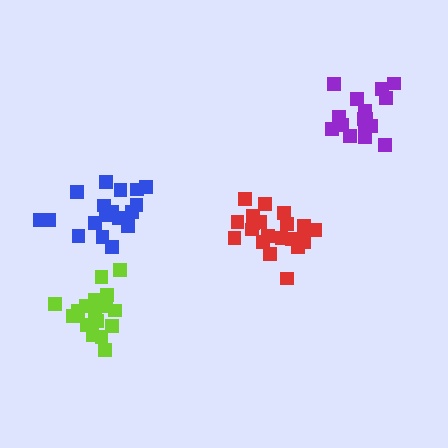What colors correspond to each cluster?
The clusters are colored: lime, red, purple, blue.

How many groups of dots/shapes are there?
There are 4 groups.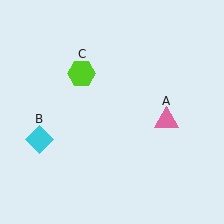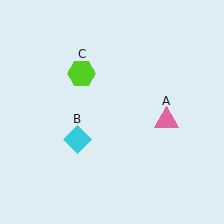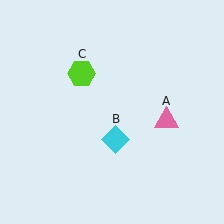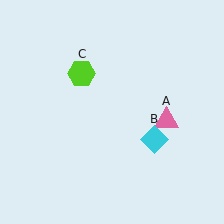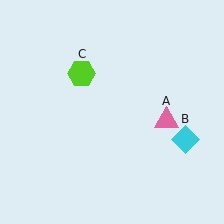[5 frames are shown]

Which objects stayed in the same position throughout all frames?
Pink triangle (object A) and lime hexagon (object C) remained stationary.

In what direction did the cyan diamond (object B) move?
The cyan diamond (object B) moved right.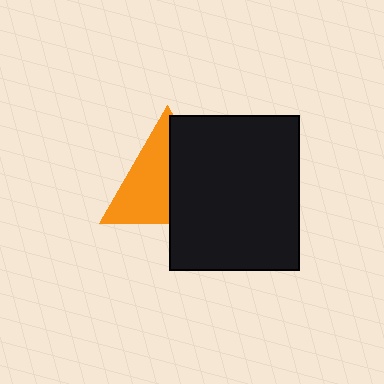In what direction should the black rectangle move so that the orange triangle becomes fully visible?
The black rectangle should move right. That is the shortest direction to clear the overlap and leave the orange triangle fully visible.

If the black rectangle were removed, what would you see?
You would see the complete orange triangle.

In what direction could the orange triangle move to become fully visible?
The orange triangle could move left. That would shift it out from behind the black rectangle entirely.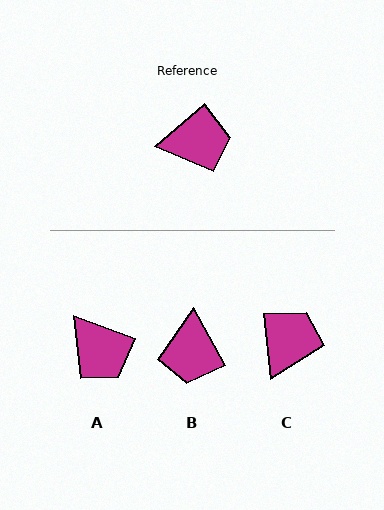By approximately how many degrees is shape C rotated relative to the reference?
Approximately 55 degrees counter-clockwise.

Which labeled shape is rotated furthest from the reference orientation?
B, about 103 degrees away.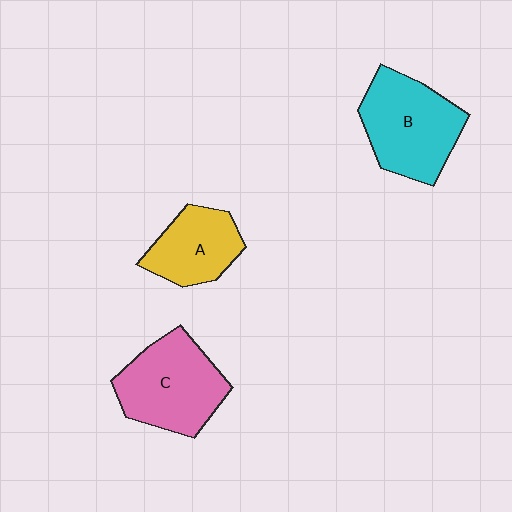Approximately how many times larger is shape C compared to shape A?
Approximately 1.4 times.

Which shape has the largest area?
Shape B (cyan).